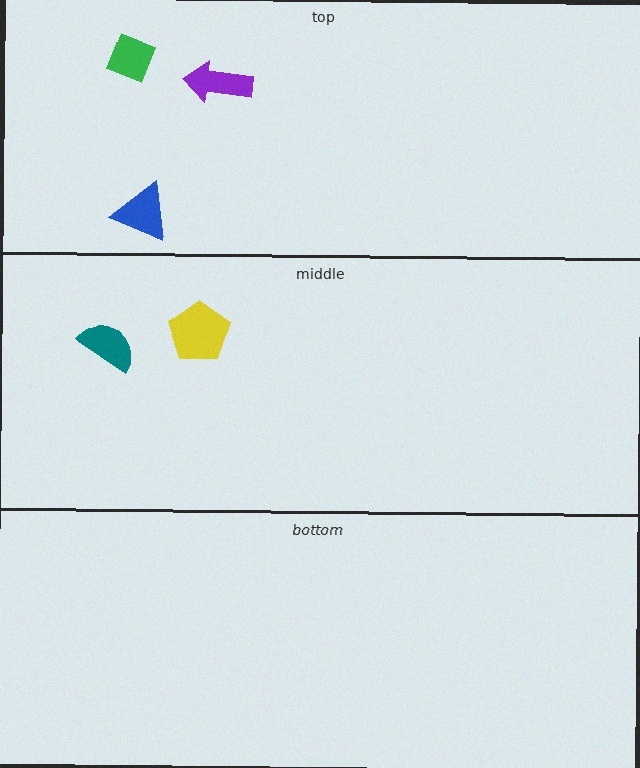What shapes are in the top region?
The blue triangle, the purple arrow, the green diamond.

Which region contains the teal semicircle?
The middle region.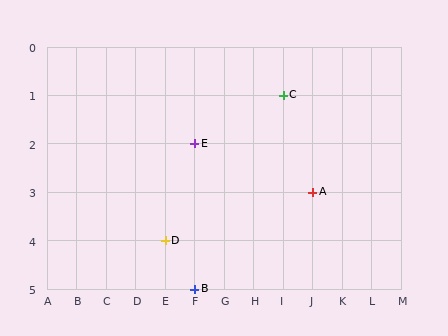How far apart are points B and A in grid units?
Points B and A are 4 columns and 2 rows apart (about 4.5 grid units diagonally).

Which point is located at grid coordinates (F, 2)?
Point E is at (F, 2).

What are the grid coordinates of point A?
Point A is at grid coordinates (J, 3).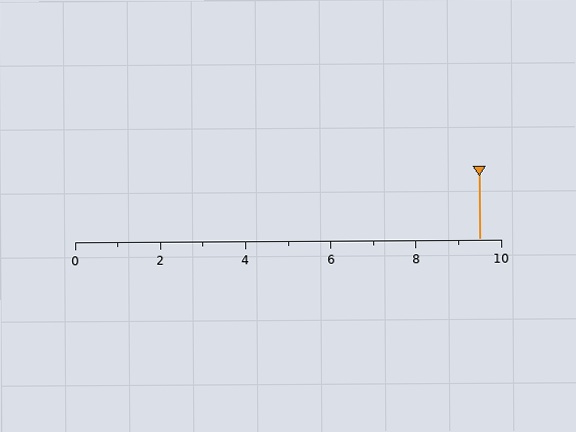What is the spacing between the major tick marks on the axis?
The major ticks are spaced 2 apart.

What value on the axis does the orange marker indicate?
The marker indicates approximately 9.5.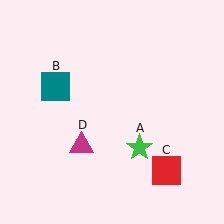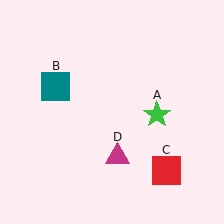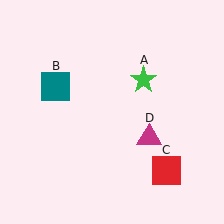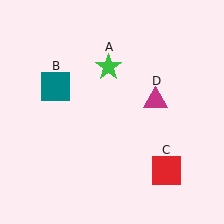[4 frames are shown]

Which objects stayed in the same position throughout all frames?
Teal square (object B) and red square (object C) remained stationary.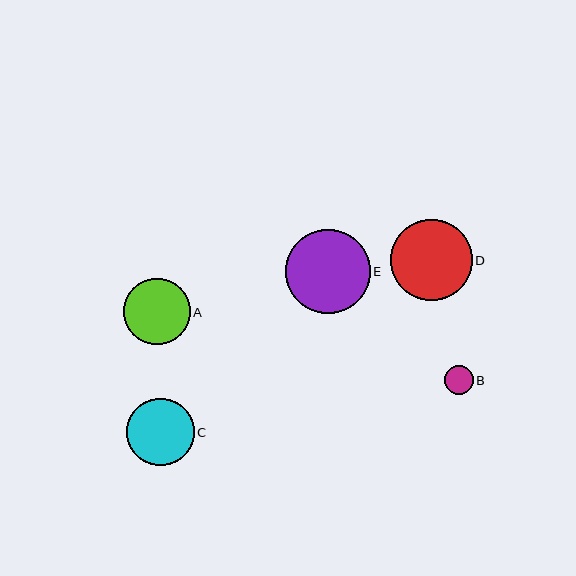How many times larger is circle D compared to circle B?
Circle D is approximately 2.8 times the size of circle B.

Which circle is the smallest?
Circle B is the smallest with a size of approximately 29 pixels.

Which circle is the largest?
Circle E is the largest with a size of approximately 84 pixels.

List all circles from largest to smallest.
From largest to smallest: E, D, C, A, B.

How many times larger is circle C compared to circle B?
Circle C is approximately 2.3 times the size of circle B.